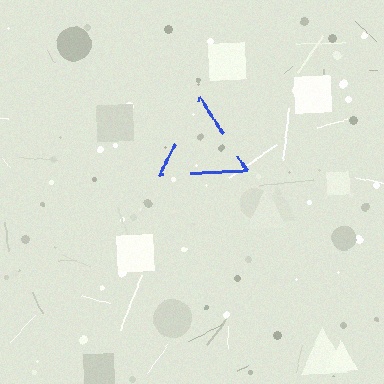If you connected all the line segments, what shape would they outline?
They would outline a triangle.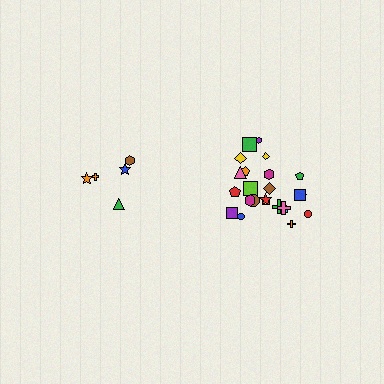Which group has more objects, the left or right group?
The right group.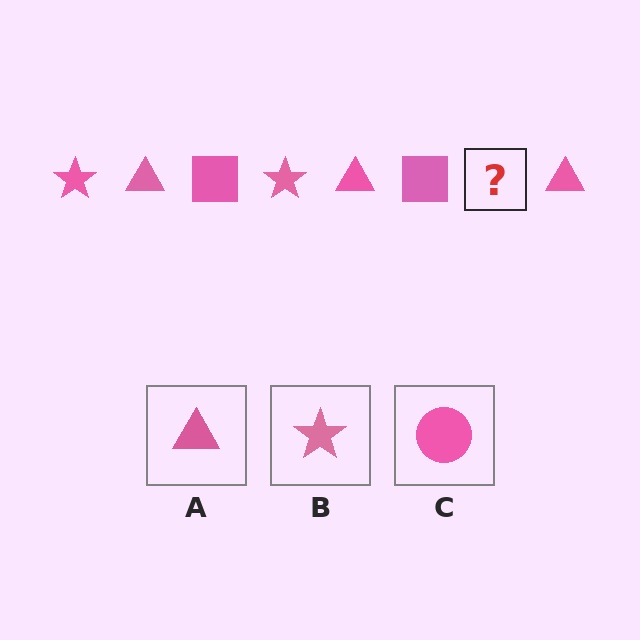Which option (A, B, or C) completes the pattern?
B.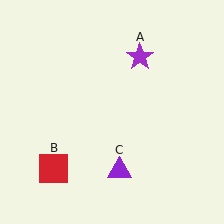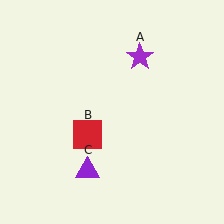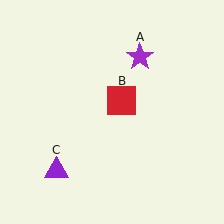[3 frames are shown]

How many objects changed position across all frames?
2 objects changed position: red square (object B), purple triangle (object C).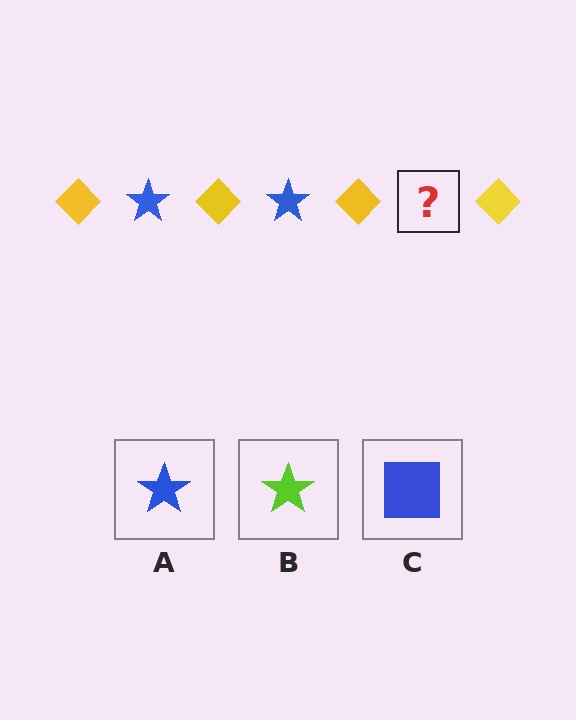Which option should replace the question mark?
Option A.